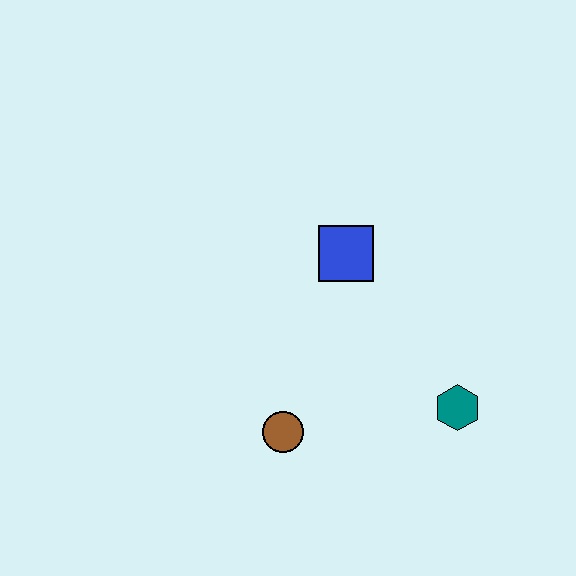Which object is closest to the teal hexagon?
The brown circle is closest to the teal hexagon.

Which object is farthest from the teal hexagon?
The blue square is farthest from the teal hexagon.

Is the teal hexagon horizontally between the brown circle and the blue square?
No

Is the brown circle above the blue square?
No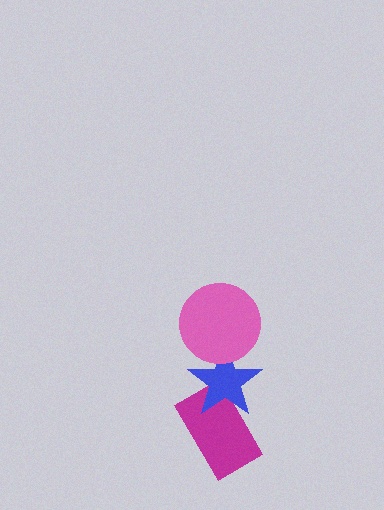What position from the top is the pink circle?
The pink circle is 1st from the top.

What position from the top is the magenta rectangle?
The magenta rectangle is 3rd from the top.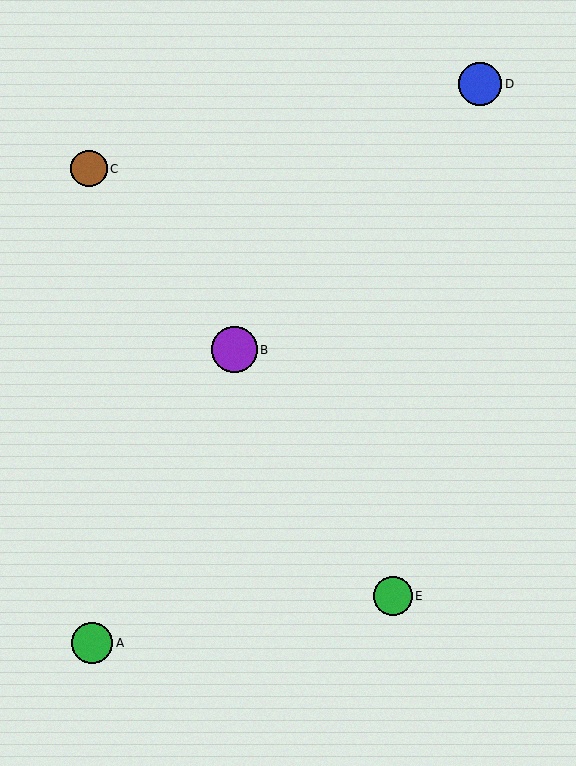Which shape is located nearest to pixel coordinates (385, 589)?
The green circle (labeled E) at (393, 596) is nearest to that location.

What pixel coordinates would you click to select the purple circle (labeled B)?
Click at (234, 350) to select the purple circle B.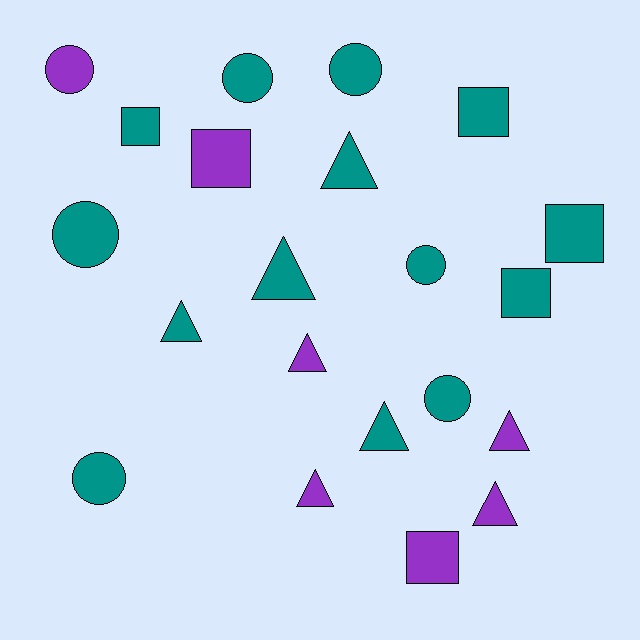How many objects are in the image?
There are 21 objects.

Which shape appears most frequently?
Triangle, with 8 objects.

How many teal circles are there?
There are 6 teal circles.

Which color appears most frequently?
Teal, with 14 objects.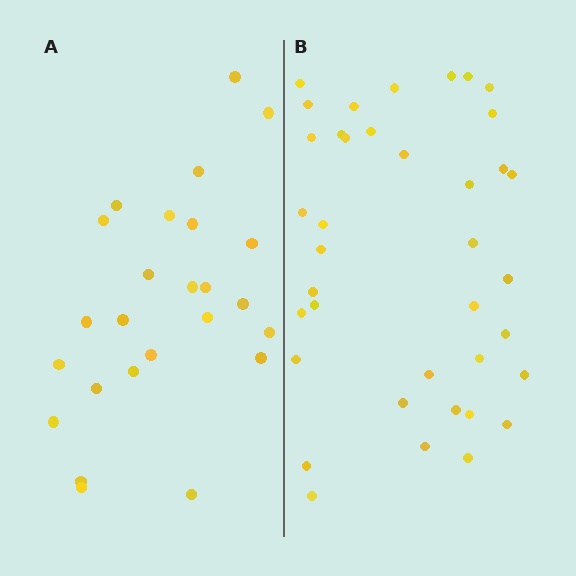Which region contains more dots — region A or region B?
Region B (the right region) has more dots.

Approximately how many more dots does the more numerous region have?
Region B has approximately 15 more dots than region A.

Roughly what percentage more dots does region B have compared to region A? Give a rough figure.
About 50% more.